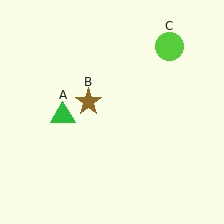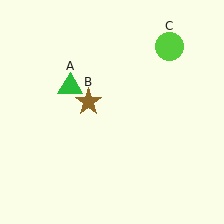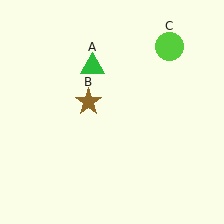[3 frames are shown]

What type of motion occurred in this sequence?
The green triangle (object A) rotated clockwise around the center of the scene.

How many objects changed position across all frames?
1 object changed position: green triangle (object A).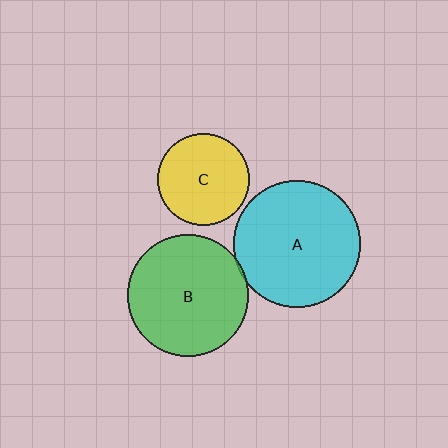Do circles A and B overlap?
Yes.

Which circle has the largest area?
Circle A (cyan).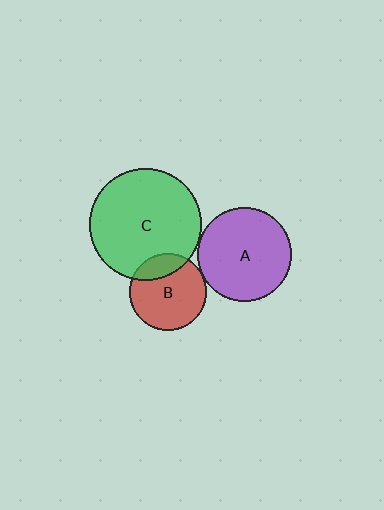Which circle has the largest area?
Circle C (green).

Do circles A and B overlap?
Yes.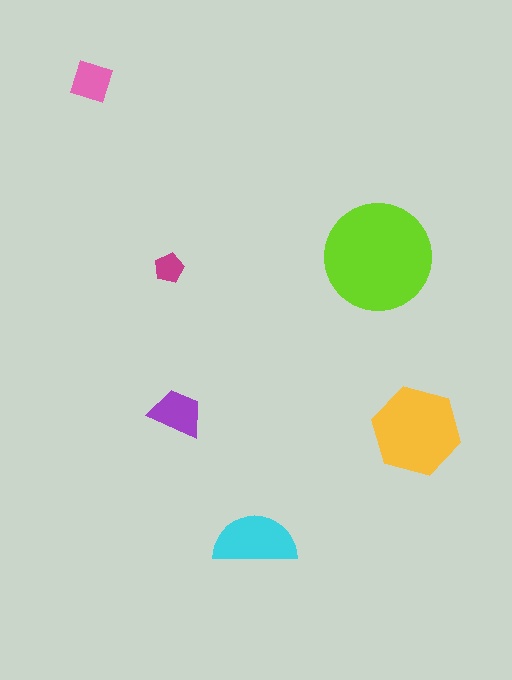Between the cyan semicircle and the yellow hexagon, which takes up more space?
The yellow hexagon.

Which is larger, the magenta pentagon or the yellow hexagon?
The yellow hexagon.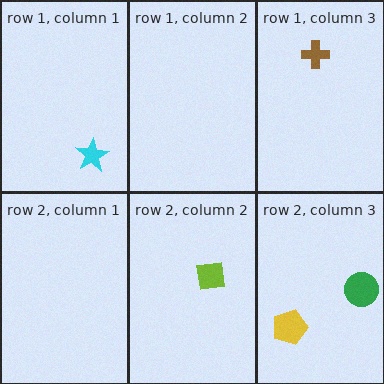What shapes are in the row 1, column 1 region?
The cyan star.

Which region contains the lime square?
The row 2, column 2 region.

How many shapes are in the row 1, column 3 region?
1.